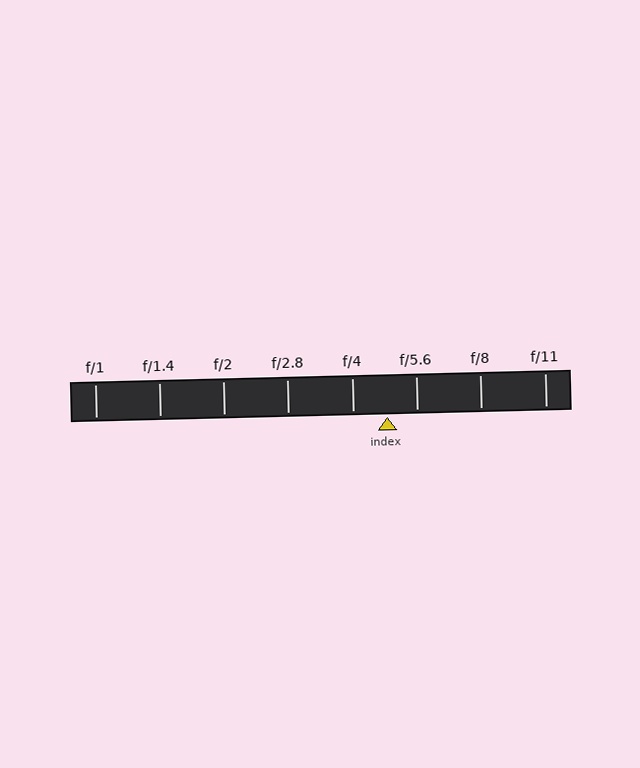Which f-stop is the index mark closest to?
The index mark is closest to f/5.6.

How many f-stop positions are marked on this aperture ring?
There are 8 f-stop positions marked.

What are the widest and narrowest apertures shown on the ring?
The widest aperture shown is f/1 and the narrowest is f/11.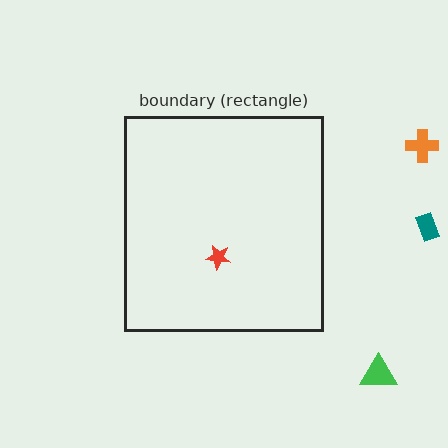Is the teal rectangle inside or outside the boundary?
Outside.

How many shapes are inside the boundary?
1 inside, 3 outside.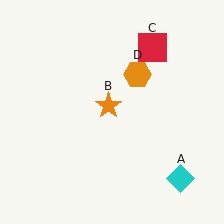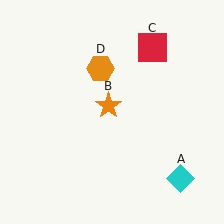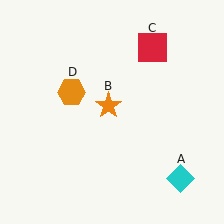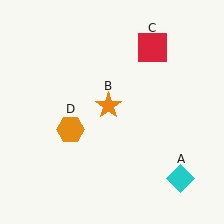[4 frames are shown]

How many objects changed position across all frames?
1 object changed position: orange hexagon (object D).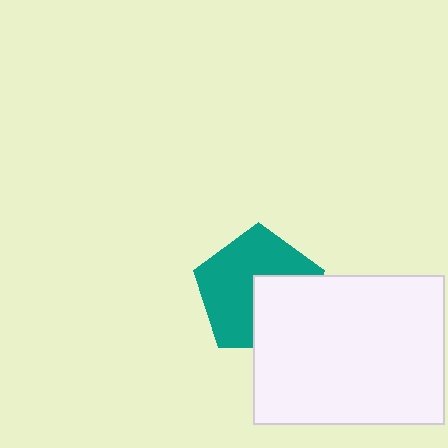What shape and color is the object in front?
The object in front is a white rectangle.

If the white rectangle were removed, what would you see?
You would see the complete teal pentagon.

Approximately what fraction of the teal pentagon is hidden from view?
Roughly 37% of the teal pentagon is hidden behind the white rectangle.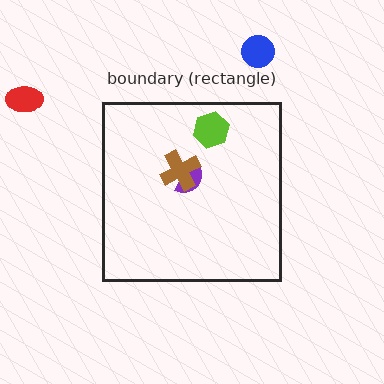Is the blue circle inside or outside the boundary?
Outside.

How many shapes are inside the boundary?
3 inside, 2 outside.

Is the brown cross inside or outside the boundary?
Inside.